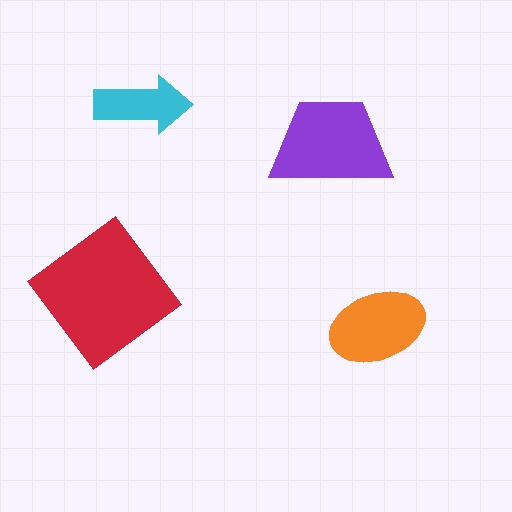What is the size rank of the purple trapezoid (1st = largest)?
2nd.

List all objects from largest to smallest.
The red diamond, the purple trapezoid, the orange ellipse, the cyan arrow.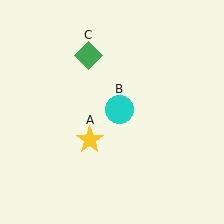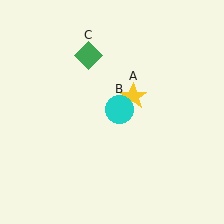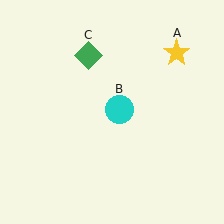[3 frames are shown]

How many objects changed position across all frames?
1 object changed position: yellow star (object A).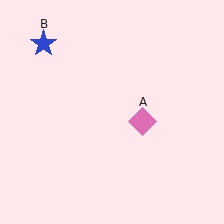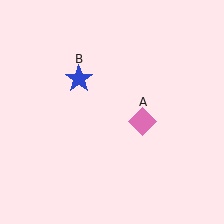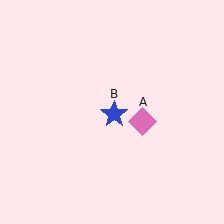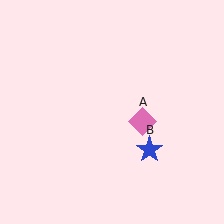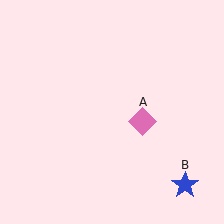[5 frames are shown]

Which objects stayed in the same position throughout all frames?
Pink diamond (object A) remained stationary.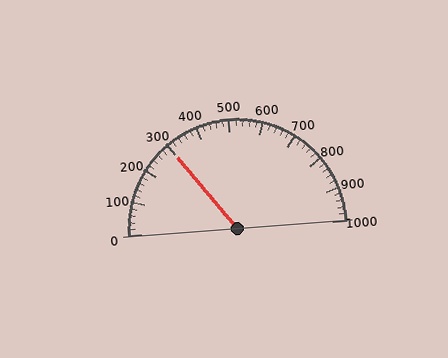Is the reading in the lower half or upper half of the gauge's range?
The reading is in the lower half of the range (0 to 1000).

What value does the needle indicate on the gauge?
The needle indicates approximately 300.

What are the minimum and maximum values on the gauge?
The gauge ranges from 0 to 1000.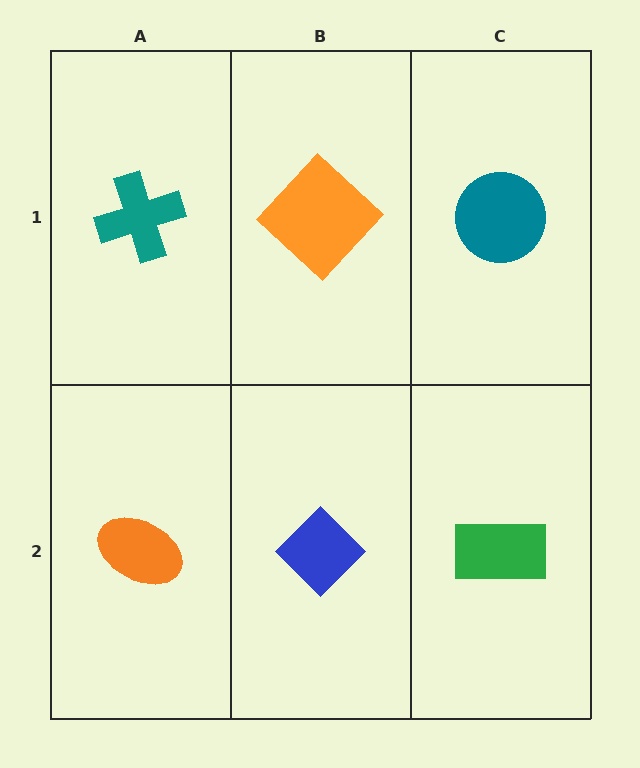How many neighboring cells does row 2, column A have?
2.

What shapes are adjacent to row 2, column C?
A teal circle (row 1, column C), a blue diamond (row 2, column B).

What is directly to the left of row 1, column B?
A teal cross.